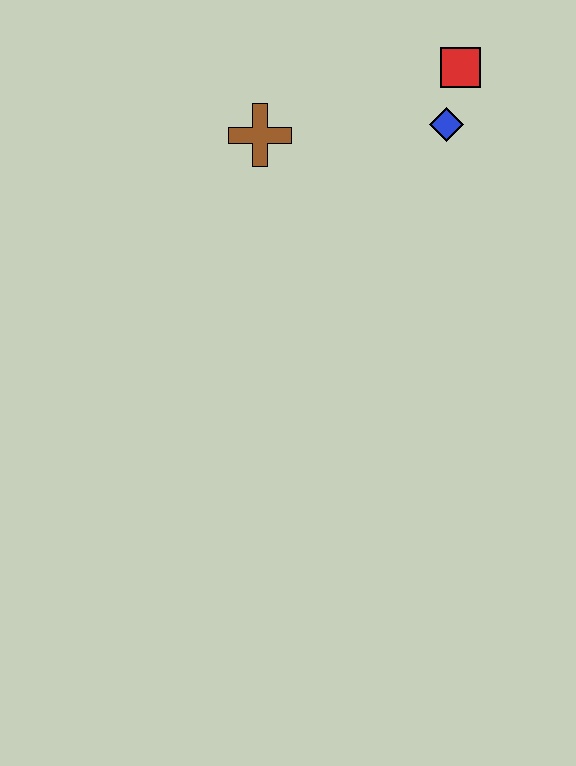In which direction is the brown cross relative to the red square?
The brown cross is to the left of the red square.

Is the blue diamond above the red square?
No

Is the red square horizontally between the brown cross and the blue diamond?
No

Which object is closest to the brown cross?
The blue diamond is closest to the brown cross.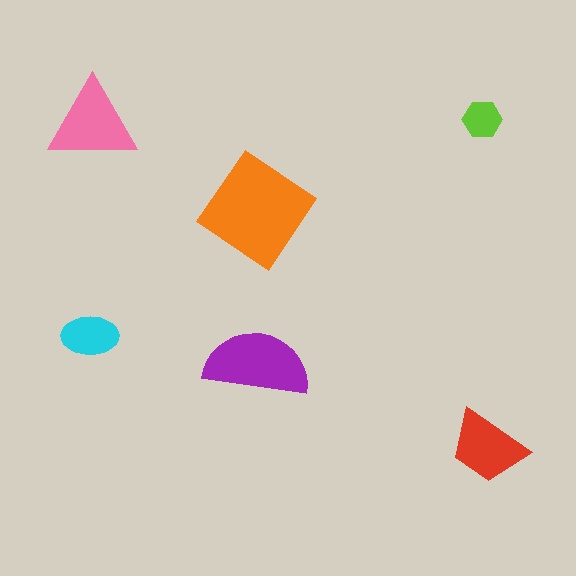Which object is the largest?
The orange diamond.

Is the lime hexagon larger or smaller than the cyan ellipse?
Smaller.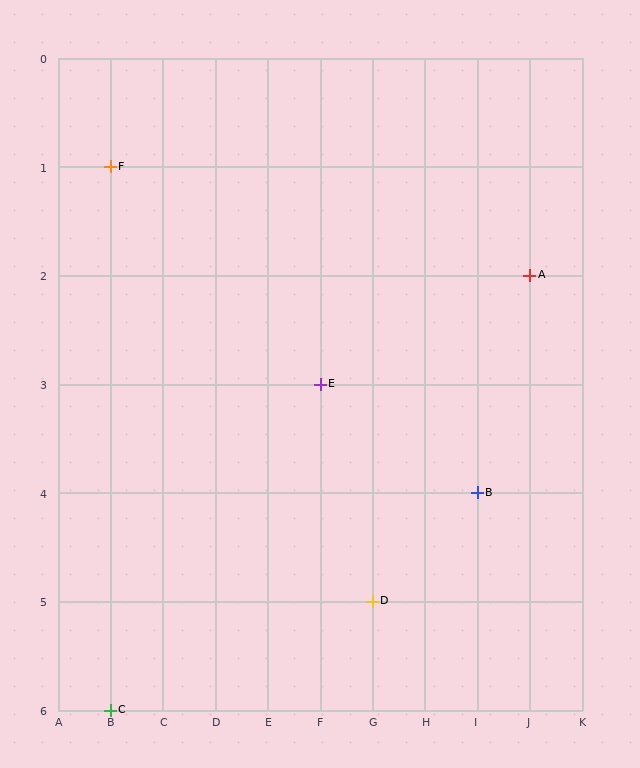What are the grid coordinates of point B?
Point B is at grid coordinates (I, 4).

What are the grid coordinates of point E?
Point E is at grid coordinates (F, 3).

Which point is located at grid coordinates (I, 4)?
Point B is at (I, 4).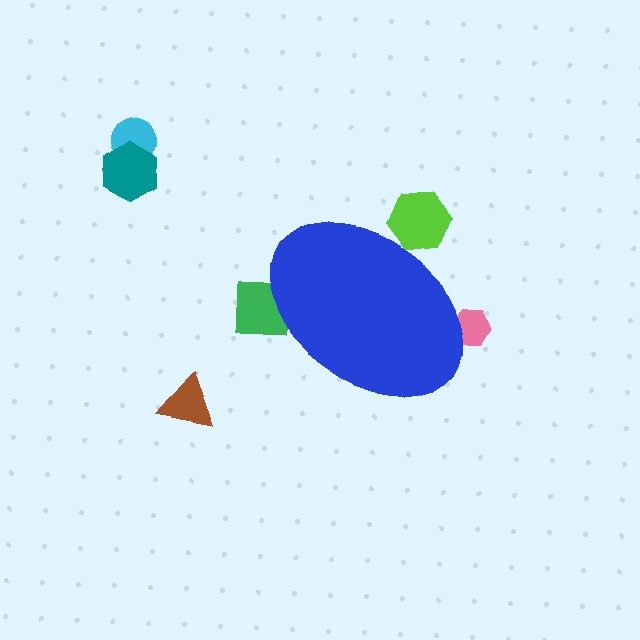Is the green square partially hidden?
Yes, the green square is partially hidden behind the blue ellipse.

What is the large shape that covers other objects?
A blue ellipse.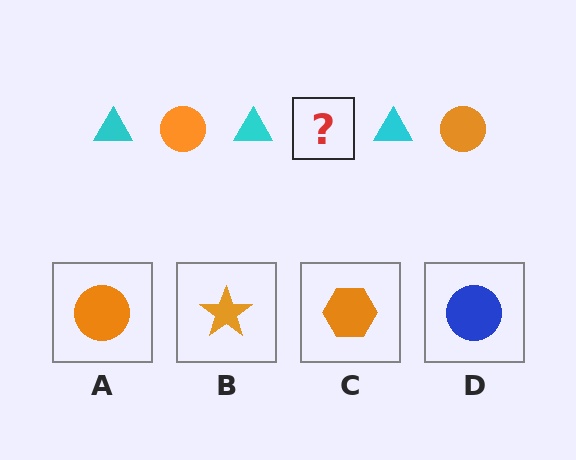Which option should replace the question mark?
Option A.